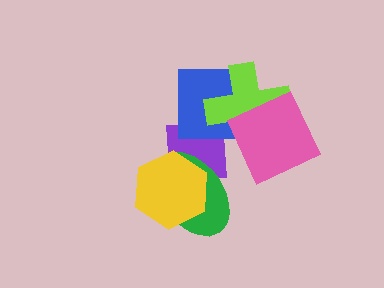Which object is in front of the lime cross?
The pink diamond is in front of the lime cross.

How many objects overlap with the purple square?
3 objects overlap with the purple square.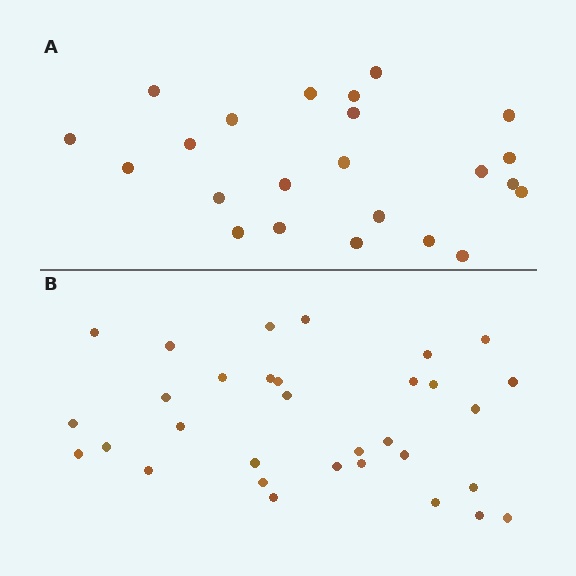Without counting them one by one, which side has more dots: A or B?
Region B (the bottom region) has more dots.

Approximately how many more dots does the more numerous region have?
Region B has roughly 8 or so more dots than region A.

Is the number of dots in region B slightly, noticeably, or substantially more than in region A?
Region B has noticeably more, but not dramatically so. The ratio is roughly 1.4 to 1.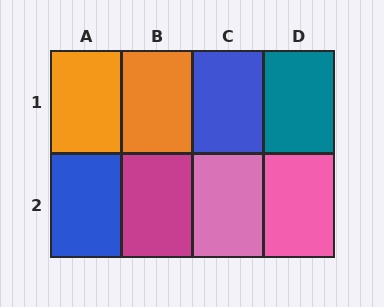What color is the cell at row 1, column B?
Orange.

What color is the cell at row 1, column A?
Orange.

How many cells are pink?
2 cells are pink.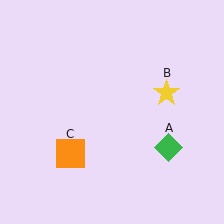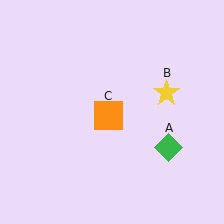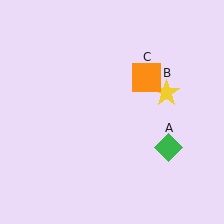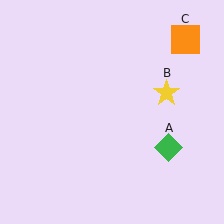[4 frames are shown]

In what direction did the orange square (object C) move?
The orange square (object C) moved up and to the right.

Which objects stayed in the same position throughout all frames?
Green diamond (object A) and yellow star (object B) remained stationary.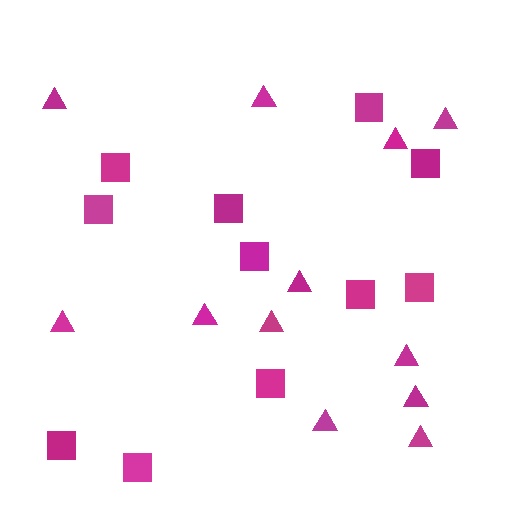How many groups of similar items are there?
There are 2 groups: one group of squares (11) and one group of triangles (12).